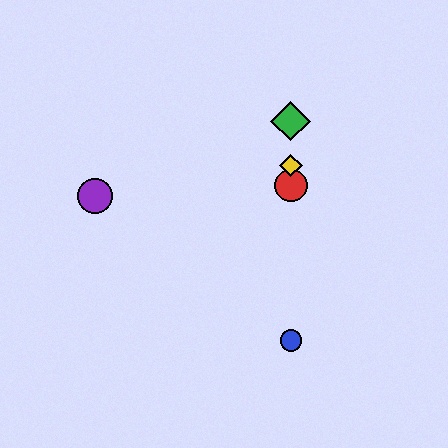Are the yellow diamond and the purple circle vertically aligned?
No, the yellow diamond is at x≈291 and the purple circle is at x≈95.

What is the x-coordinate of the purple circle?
The purple circle is at x≈95.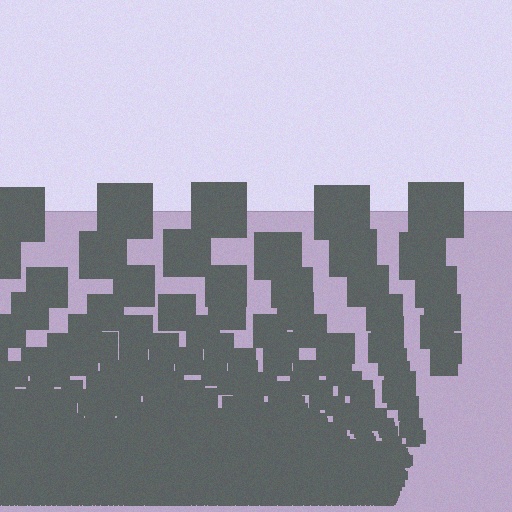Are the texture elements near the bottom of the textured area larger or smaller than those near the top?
Smaller. The gradient is inverted — elements near the bottom are smaller and denser.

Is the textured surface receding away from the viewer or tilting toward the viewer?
The surface appears to tilt toward the viewer. Texture elements get larger and sparser toward the top.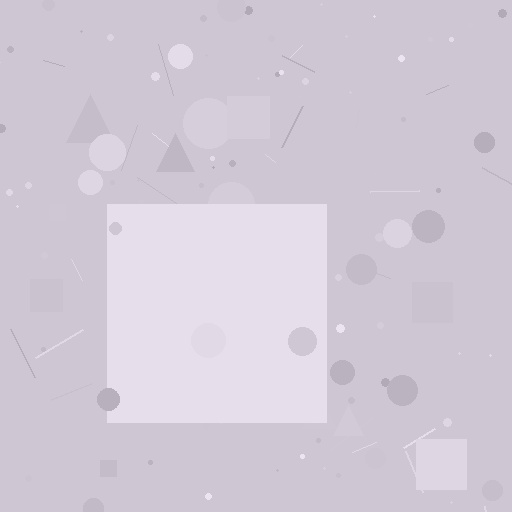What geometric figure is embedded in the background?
A square is embedded in the background.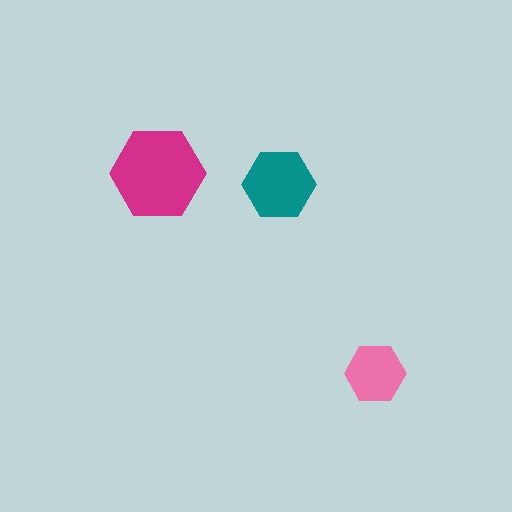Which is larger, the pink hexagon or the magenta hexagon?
The magenta one.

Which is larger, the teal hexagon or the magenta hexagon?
The magenta one.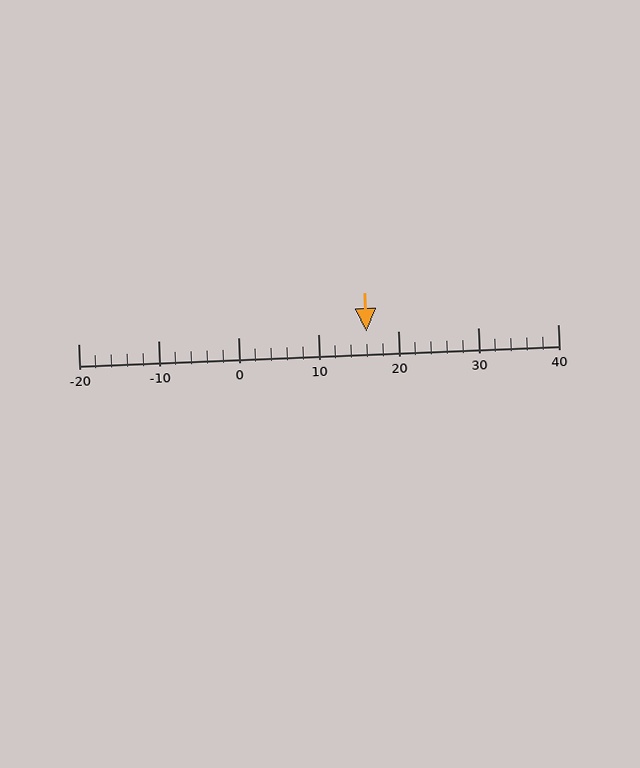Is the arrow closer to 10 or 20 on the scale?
The arrow is closer to 20.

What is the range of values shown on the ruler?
The ruler shows values from -20 to 40.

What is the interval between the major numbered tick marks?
The major tick marks are spaced 10 units apart.